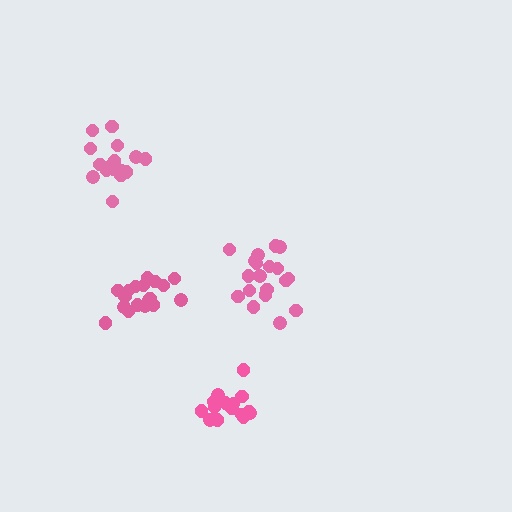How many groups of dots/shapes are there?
There are 4 groups.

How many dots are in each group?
Group 1: 16 dots, Group 2: 19 dots, Group 3: 18 dots, Group 4: 16 dots (69 total).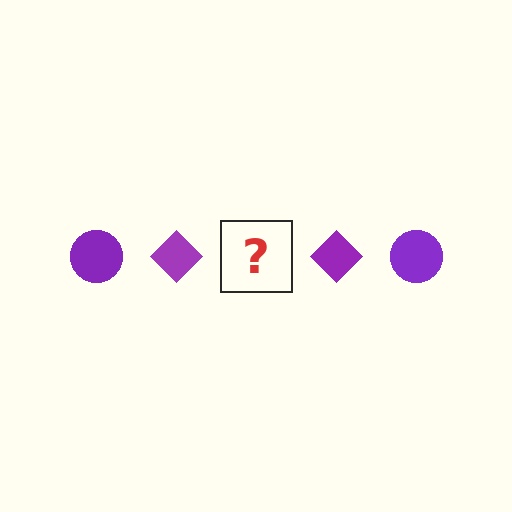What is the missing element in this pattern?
The missing element is a purple circle.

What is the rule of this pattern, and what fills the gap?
The rule is that the pattern cycles through circle, diamond shapes in purple. The gap should be filled with a purple circle.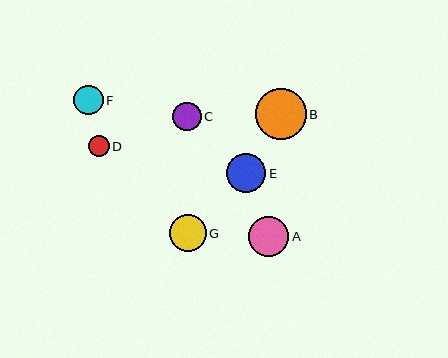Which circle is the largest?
Circle B is the largest with a size of approximately 51 pixels.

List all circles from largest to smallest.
From largest to smallest: B, A, E, G, F, C, D.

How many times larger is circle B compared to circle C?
Circle B is approximately 1.8 times the size of circle C.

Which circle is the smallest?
Circle D is the smallest with a size of approximately 20 pixels.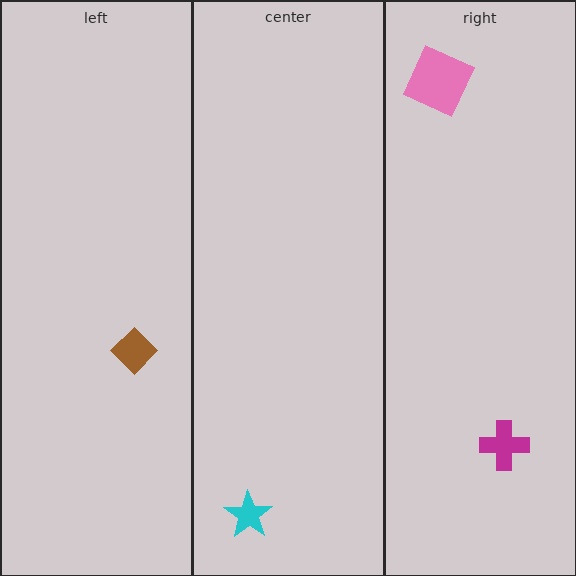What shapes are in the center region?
The cyan star.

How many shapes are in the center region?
1.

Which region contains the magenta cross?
The right region.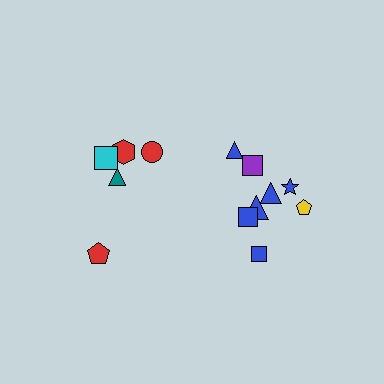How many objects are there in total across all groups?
There are 13 objects.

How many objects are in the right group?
There are 8 objects.